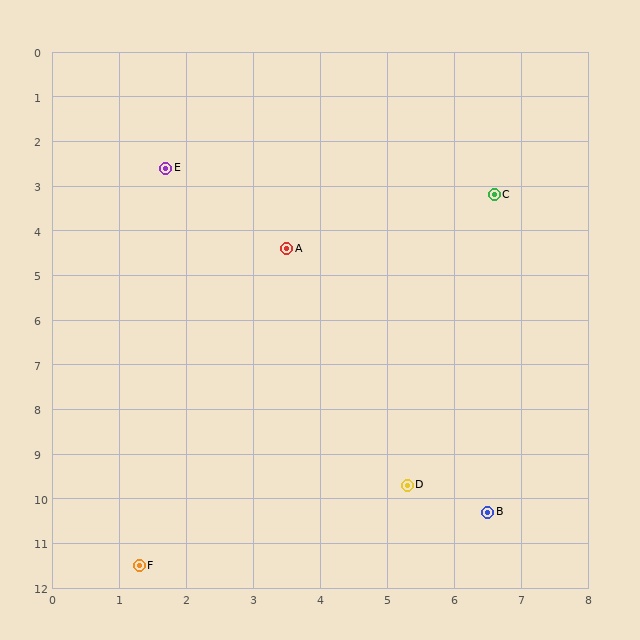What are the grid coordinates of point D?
Point D is at approximately (5.3, 9.7).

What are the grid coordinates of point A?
Point A is at approximately (3.5, 4.4).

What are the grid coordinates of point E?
Point E is at approximately (1.7, 2.6).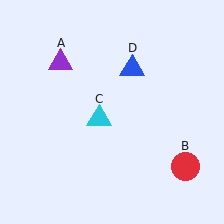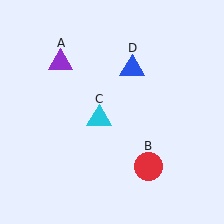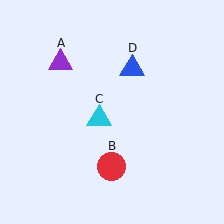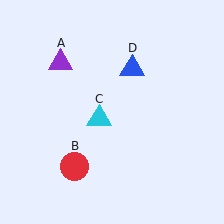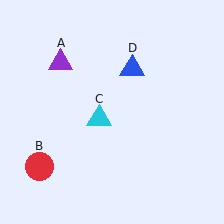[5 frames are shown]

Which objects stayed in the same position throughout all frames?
Purple triangle (object A) and cyan triangle (object C) and blue triangle (object D) remained stationary.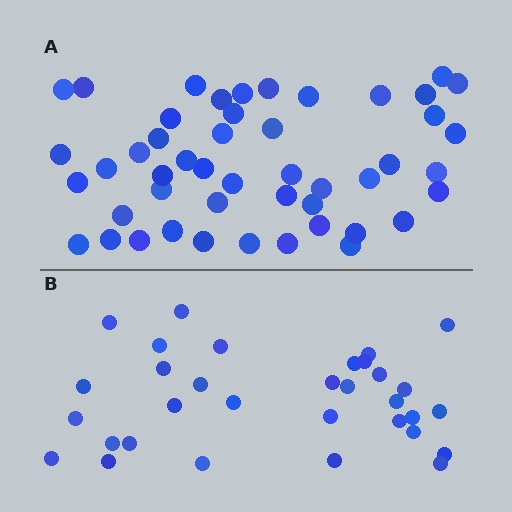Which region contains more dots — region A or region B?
Region A (the top region) has more dots.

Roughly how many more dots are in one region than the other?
Region A has approximately 15 more dots than region B.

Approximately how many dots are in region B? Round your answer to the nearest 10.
About 30 dots. (The exact count is 32, which rounds to 30.)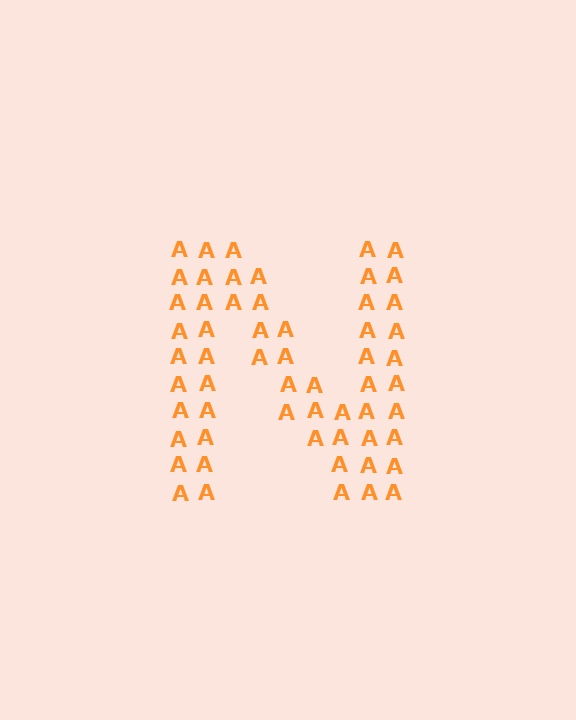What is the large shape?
The large shape is the letter N.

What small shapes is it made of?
It is made of small letter A's.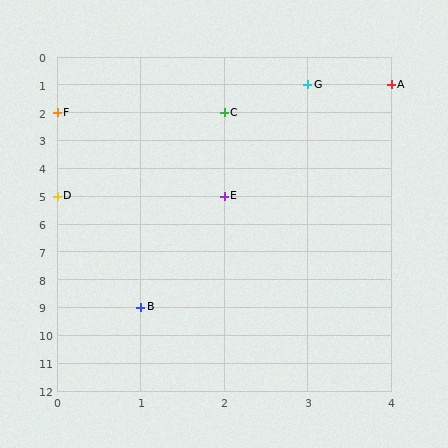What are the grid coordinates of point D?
Point D is at grid coordinates (0, 5).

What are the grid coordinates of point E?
Point E is at grid coordinates (2, 5).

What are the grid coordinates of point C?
Point C is at grid coordinates (2, 2).